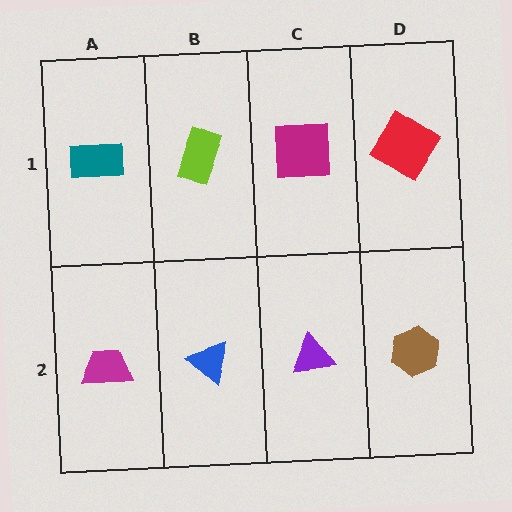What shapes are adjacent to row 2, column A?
A teal rectangle (row 1, column A), a blue triangle (row 2, column B).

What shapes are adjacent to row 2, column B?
A lime rectangle (row 1, column B), a magenta trapezoid (row 2, column A), a purple triangle (row 2, column C).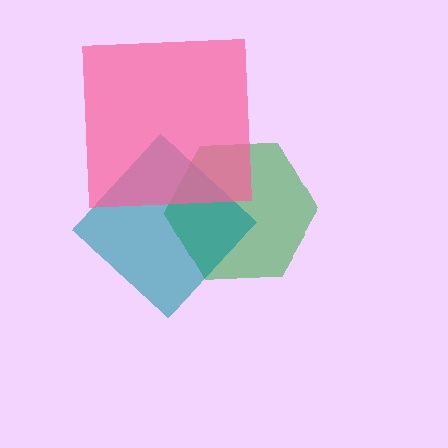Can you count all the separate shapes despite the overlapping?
Yes, there are 3 separate shapes.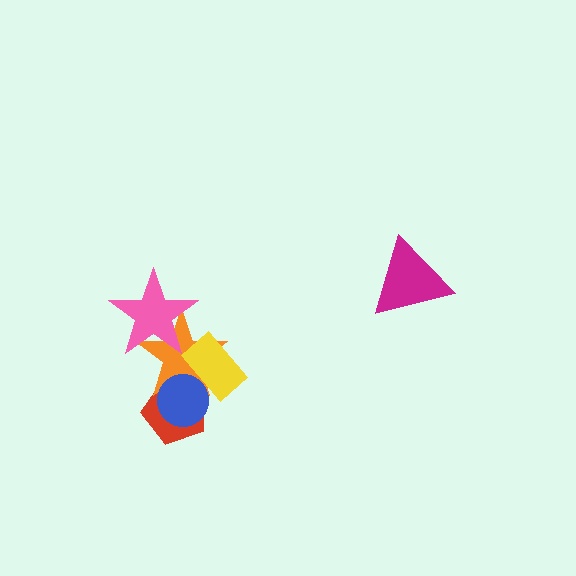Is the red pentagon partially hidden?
Yes, it is partially covered by another shape.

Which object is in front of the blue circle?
The yellow rectangle is in front of the blue circle.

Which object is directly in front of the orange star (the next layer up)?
The blue circle is directly in front of the orange star.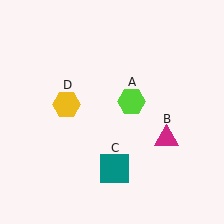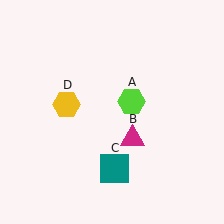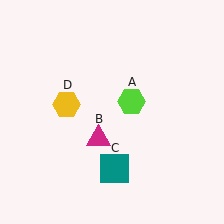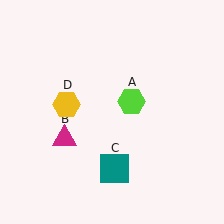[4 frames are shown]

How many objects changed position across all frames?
1 object changed position: magenta triangle (object B).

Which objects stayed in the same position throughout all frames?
Lime hexagon (object A) and teal square (object C) and yellow hexagon (object D) remained stationary.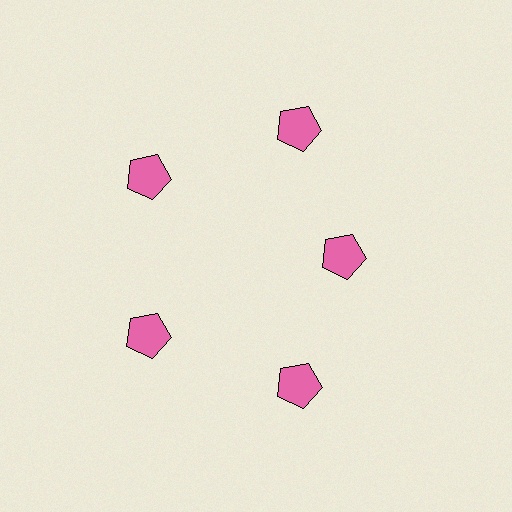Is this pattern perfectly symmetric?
No. The 5 pink pentagons are arranged in a ring, but one element near the 3 o'clock position is pulled inward toward the center, breaking the 5-fold rotational symmetry.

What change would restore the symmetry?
The symmetry would be restored by moving it outward, back onto the ring so that all 5 pentagons sit at equal angles and equal distance from the center.